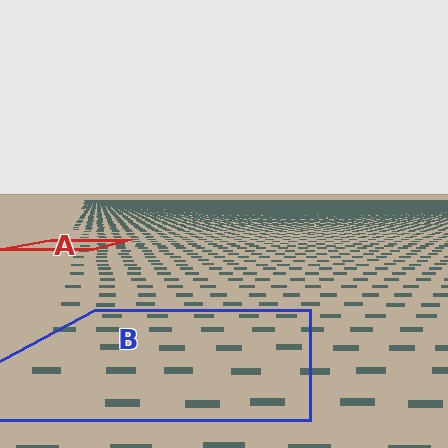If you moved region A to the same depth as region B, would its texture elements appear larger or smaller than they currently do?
They would appear larger. At a closer depth, the same texture elements are projected at a bigger on-screen size.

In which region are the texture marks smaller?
The texture marks are smaller in region A, because it is farther away.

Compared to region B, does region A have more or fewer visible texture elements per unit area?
Region A has more texture elements per unit area — they are packed more densely because it is farther away.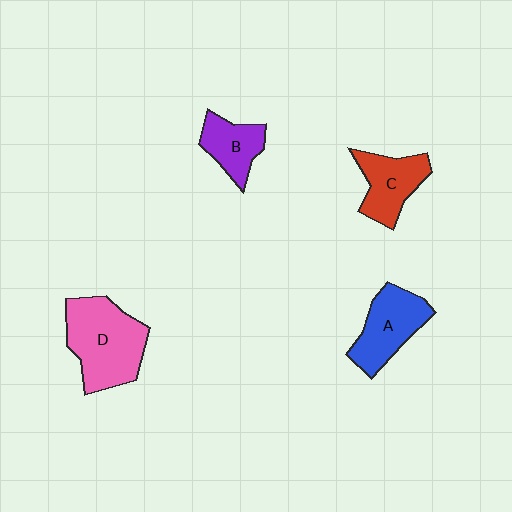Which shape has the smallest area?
Shape B (purple).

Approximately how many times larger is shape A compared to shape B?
Approximately 1.4 times.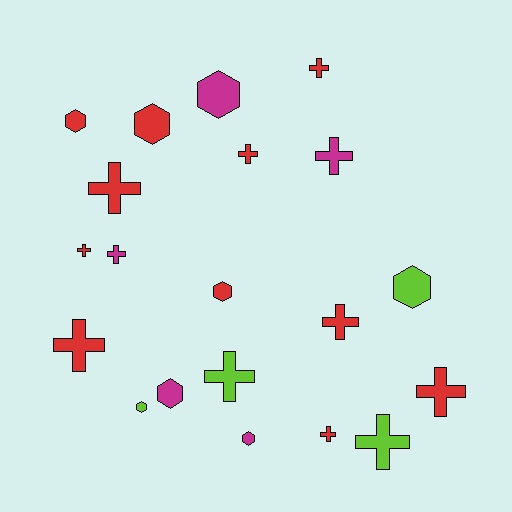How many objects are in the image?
There are 20 objects.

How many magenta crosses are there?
There are 2 magenta crosses.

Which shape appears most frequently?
Cross, with 12 objects.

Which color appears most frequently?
Red, with 11 objects.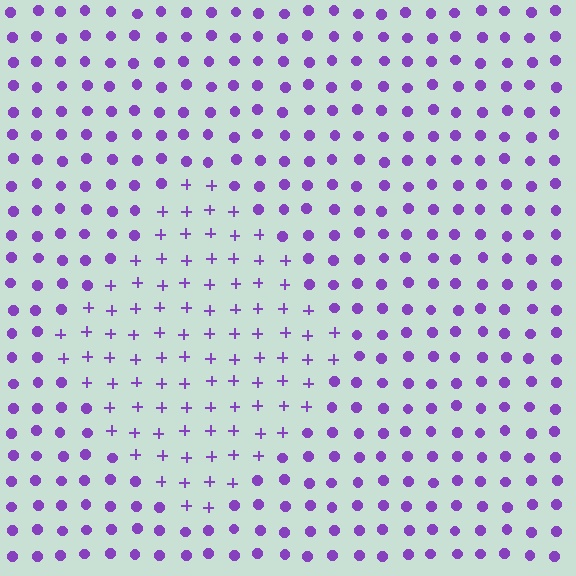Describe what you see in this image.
The image is filled with small purple elements arranged in a uniform grid. A diamond-shaped region contains plus signs, while the surrounding area contains circles. The boundary is defined purely by the change in element shape.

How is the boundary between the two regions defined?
The boundary is defined by a change in element shape: plus signs inside vs. circles outside. All elements share the same color and spacing.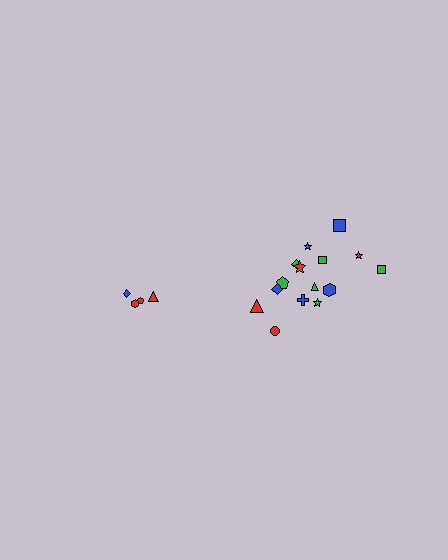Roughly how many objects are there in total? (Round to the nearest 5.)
Roughly 20 objects in total.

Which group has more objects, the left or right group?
The right group.